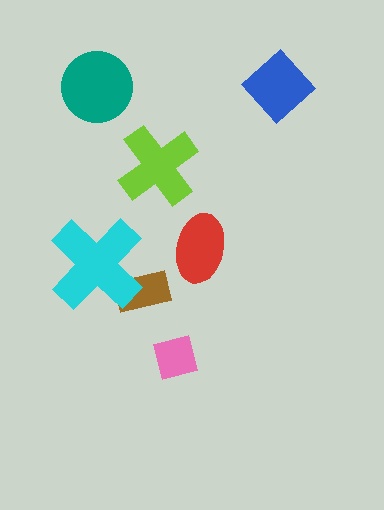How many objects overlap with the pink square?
0 objects overlap with the pink square.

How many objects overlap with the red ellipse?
0 objects overlap with the red ellipse.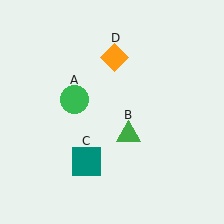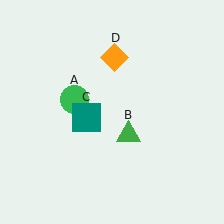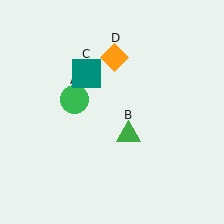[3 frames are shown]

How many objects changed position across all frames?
1 object changed position: teal square (object C).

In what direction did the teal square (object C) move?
The teal square (object C) moved up.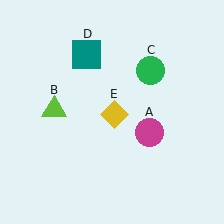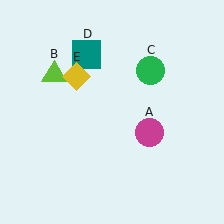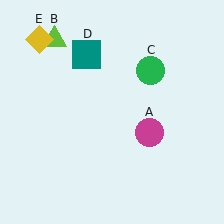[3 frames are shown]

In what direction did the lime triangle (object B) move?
The lime triangle (object B) moved up.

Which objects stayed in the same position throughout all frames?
Magenta circle (object A) and green circle (object C) and teal square (object D) remained stationary.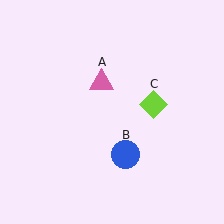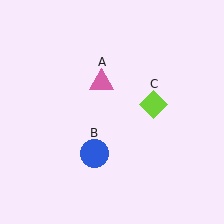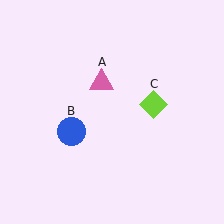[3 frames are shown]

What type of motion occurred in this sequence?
The blue circle (object B) rotated clockwise around the center of the scene.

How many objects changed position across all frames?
1 object changed position: blue circle (object B).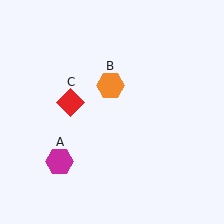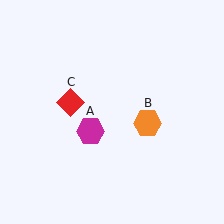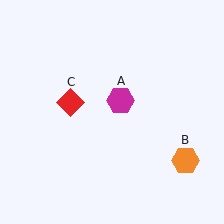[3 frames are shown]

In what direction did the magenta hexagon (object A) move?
The magenta hexagon (object A) moved up and to the right.